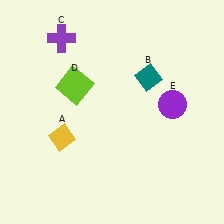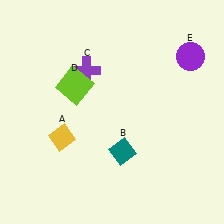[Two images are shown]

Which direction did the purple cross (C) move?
The purple cross (C) moved down.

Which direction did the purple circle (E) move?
The purple circle (E) moved up.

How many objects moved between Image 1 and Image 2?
3 objects moved between the two images.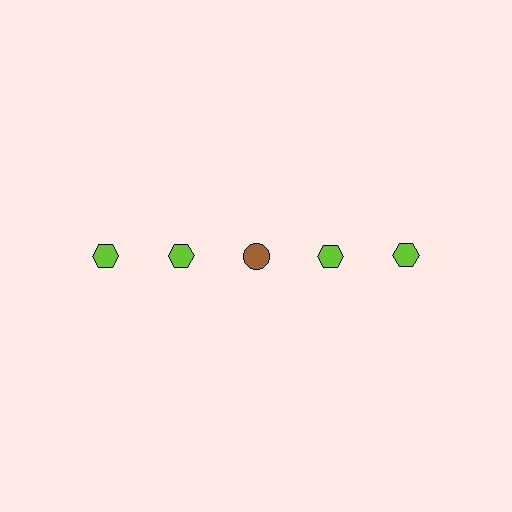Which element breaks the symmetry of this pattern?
The brown circle in the top row, center column breaks the symmetry. All other shapes are lime hexagons.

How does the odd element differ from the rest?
It differs in both color (brown instead of lime) and shape (circle instead of hexagon).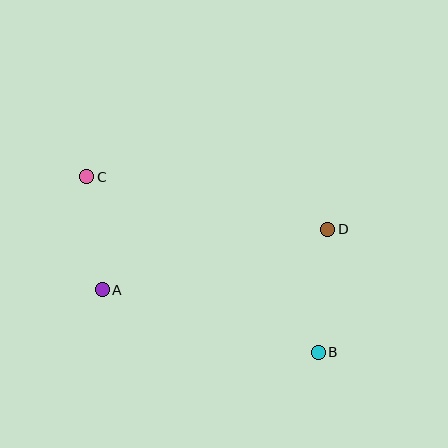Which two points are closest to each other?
Points A and C are closest to each other.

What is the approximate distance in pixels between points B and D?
The distance between B and D is approximately 123 pixels.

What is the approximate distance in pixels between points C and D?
The distance between C and D is approximately 247 pixels.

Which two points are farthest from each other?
Points B and C are farthest from each other.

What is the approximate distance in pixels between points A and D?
The distance between A and D is approximately 234 pixels.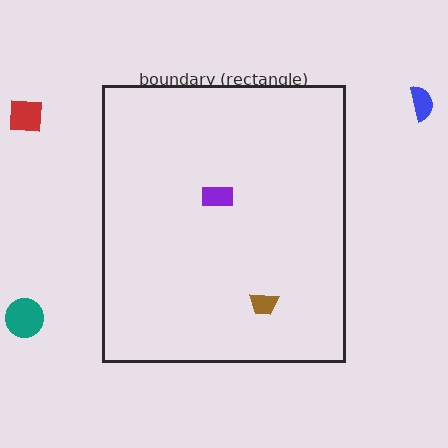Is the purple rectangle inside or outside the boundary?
Inside.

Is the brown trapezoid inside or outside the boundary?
Inside.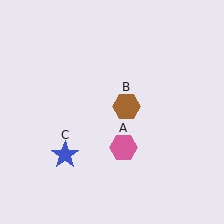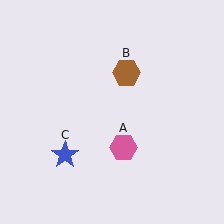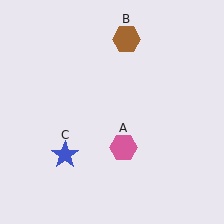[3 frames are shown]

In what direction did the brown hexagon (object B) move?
The brown hexagon (object B) moved up.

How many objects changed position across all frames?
1 object changed position: brown hexagon (object B).